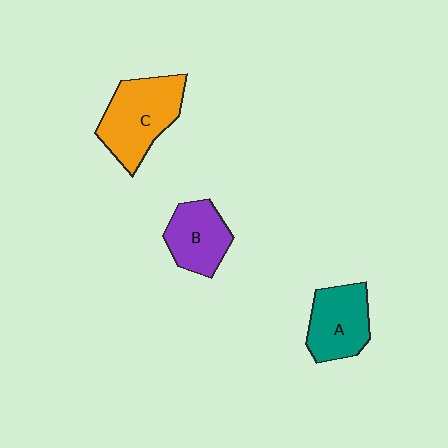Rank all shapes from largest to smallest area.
From largest to smallest: C (orange), A (teal), B (purple).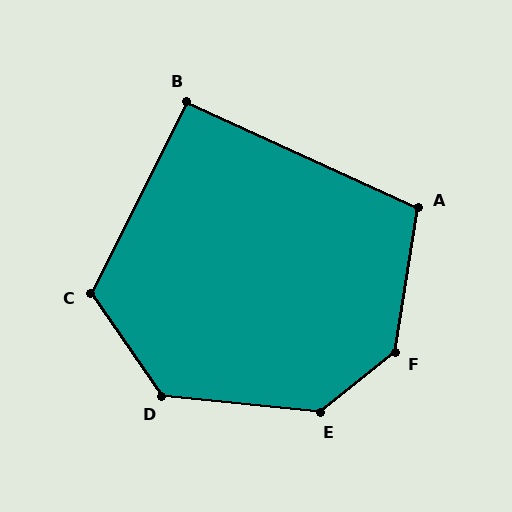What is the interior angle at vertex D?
Approximately 130 degrees (obtuse).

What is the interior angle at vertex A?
Approximately 106 degrees (obtuse).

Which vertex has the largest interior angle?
F, at approximately 138 degrees.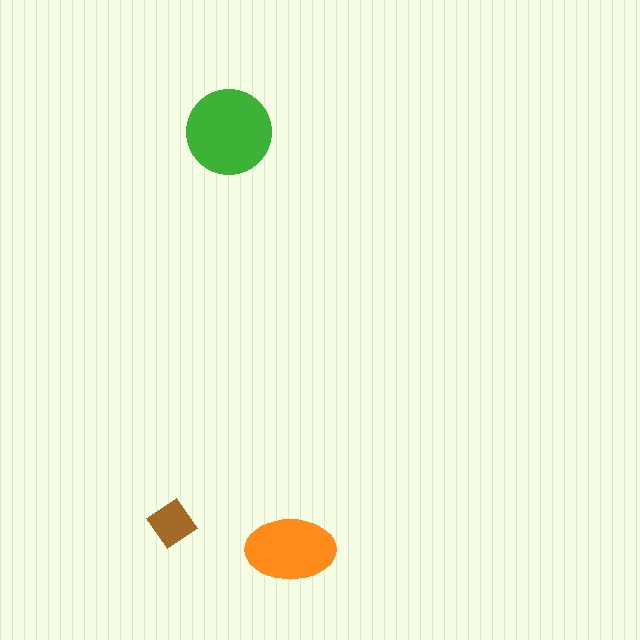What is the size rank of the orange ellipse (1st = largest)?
2nd.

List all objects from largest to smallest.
The green circle, the orange ellipse, the brown diamond.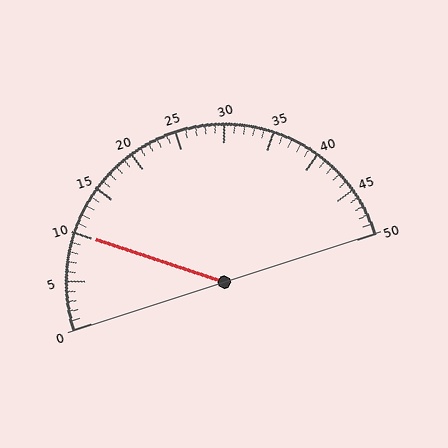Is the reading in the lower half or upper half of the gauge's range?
The reading is in the lower half of the range (0 to 50).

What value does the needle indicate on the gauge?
The needle indicates approximately 10.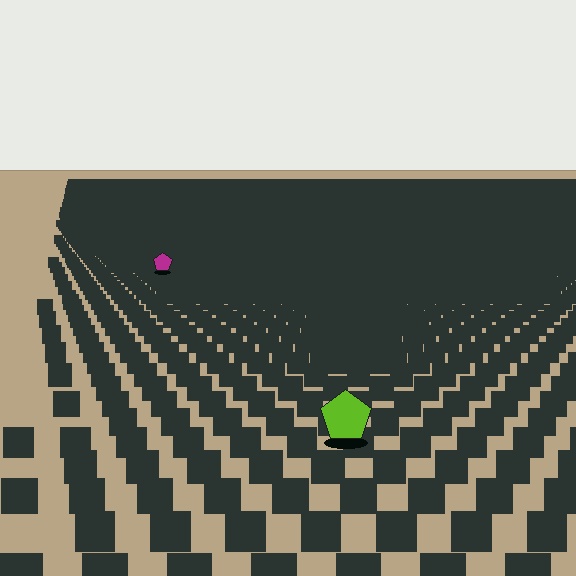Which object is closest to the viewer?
The lime pentagon is closest. The texture marks near it are larger and more spread out.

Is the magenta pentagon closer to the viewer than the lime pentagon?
No. The lime pentagon is closer — you can tell from the texture gradient: the ground texture is coarser near it.